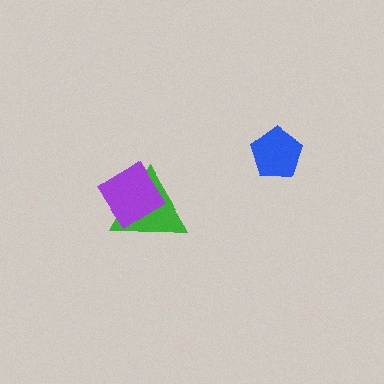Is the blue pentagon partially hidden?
No, no other shape covers it.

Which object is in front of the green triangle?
The purple diamond is in front of the green triangle.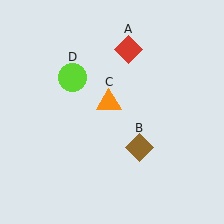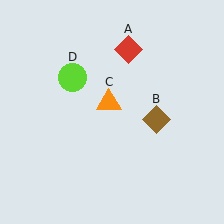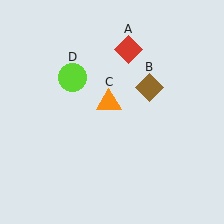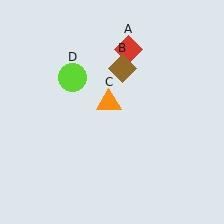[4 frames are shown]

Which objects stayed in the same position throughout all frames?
Red diamond (object A) and orange triangle (object C) and lime circle (object D) remained stationary.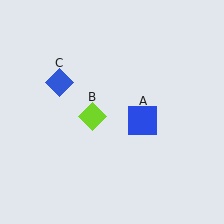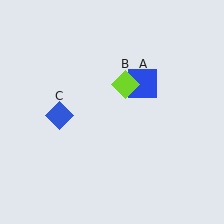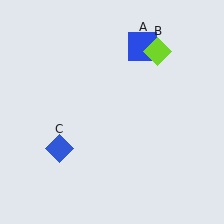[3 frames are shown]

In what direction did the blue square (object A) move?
The blue square (object A) moved up.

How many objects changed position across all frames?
3 objects changed position: blue square (object A), lime diamond (object B), blue diamond (object C).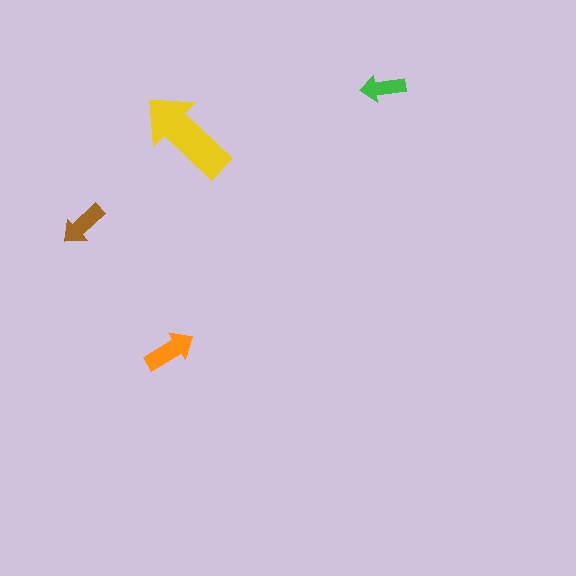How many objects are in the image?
There are 4 objects in the image.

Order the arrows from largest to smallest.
the yellow one, the orange one, the brown one, the green one.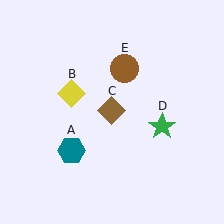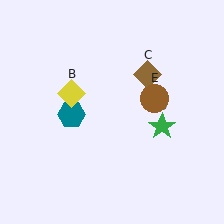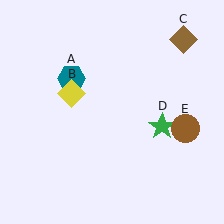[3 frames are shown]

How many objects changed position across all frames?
3 objects changed position: teal hexagon (object A), brown diamond (object C), brown circle (object E).